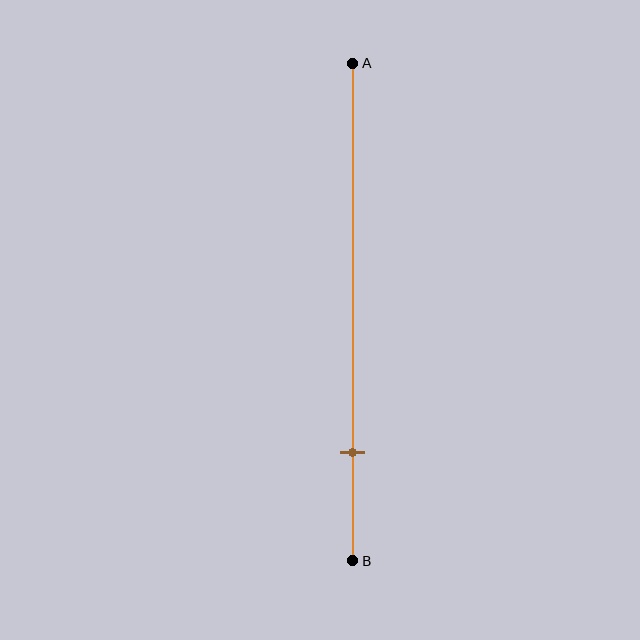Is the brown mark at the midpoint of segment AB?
No, the mark is at about 80% from A, not at the 50% midpoint.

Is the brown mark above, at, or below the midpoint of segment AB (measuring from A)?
The brown mark is below the midpoint of segment AB.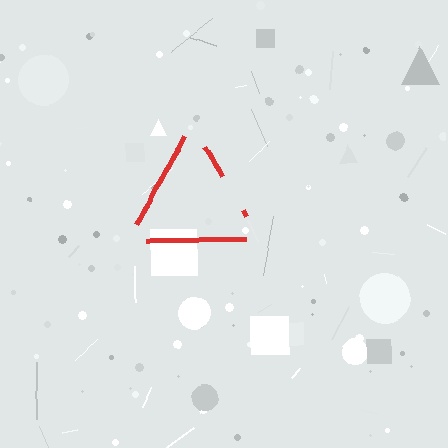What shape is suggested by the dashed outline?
The dashed outline suggests a triangle.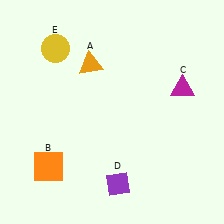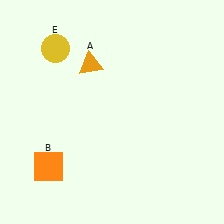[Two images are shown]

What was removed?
The purple diamond (D), the magenta triangle (C) were removed in Image 2.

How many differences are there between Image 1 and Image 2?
There are 2 differences between the two images.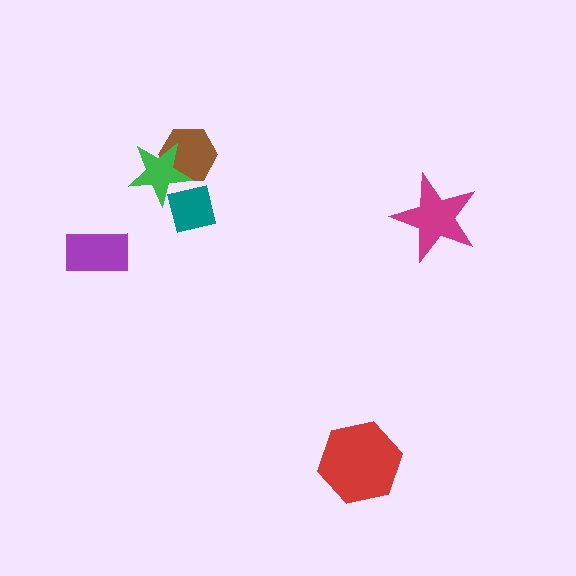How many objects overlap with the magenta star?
0 objects overlap with the magenta star.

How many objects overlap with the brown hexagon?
1 object overlaps with the brown hexagon.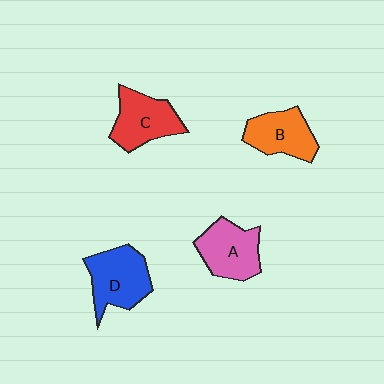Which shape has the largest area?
Shape D (blue).